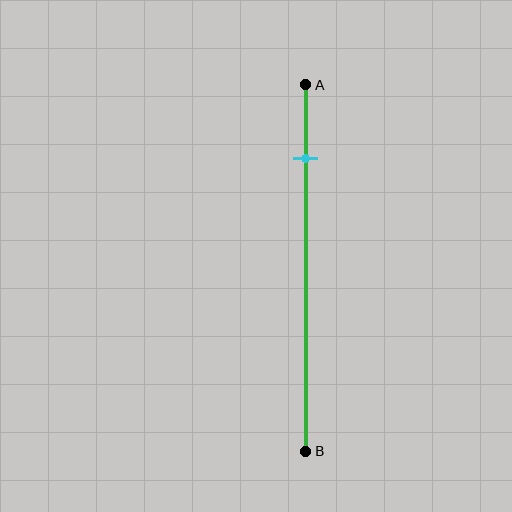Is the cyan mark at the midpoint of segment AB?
No, the mark is at about 20% from A, not at the 50% midpoint.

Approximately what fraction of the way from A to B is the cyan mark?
The cyan mark is approximately 20% of the way from A to B.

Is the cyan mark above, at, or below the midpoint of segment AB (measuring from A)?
The cyan mark is above the midpoint of segment AB.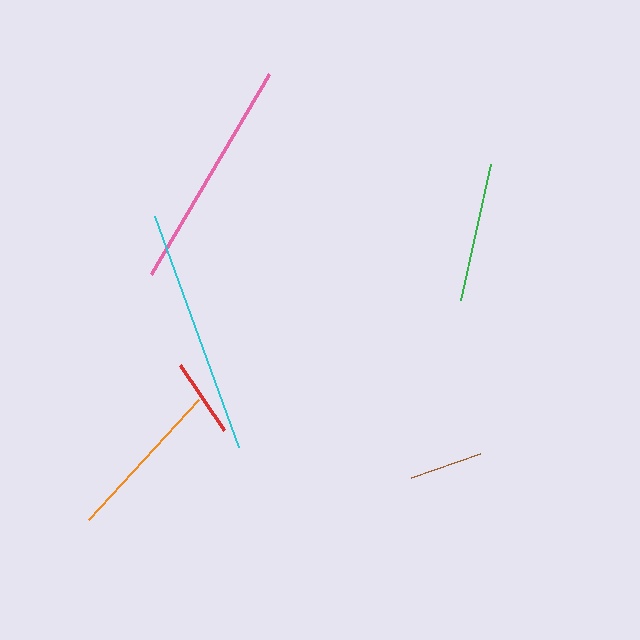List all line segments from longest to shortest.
From longest to shortest: cyan, pink, orange, green, red, brown.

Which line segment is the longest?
The cyan line is the longest at approximately 246 pixels.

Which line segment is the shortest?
The brown line is the shortest at approximately 73 pixels.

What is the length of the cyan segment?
The cyan segment is approximately 246 pixels long.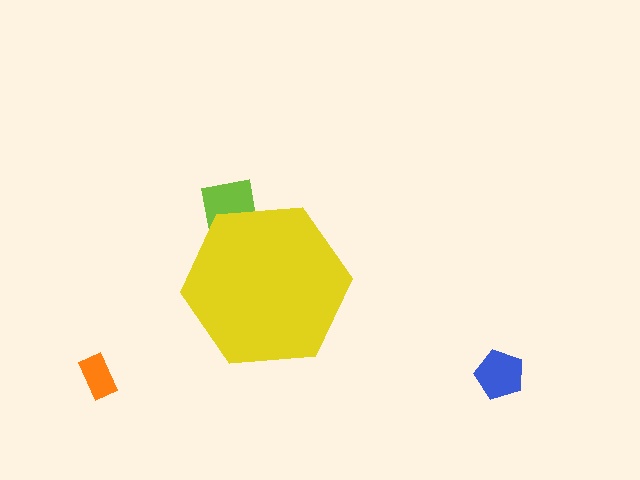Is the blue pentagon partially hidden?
No, the blue pentagon is fully visible.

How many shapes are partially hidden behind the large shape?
1 shape is partially hidden.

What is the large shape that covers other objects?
A yellow hexagon.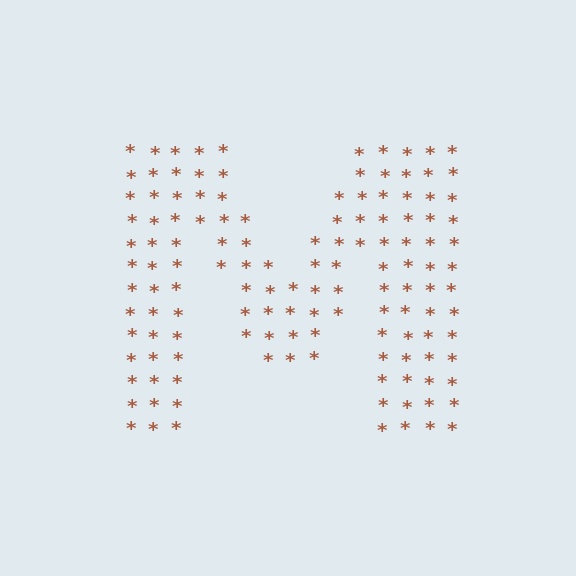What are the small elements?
The small elements are asterisks.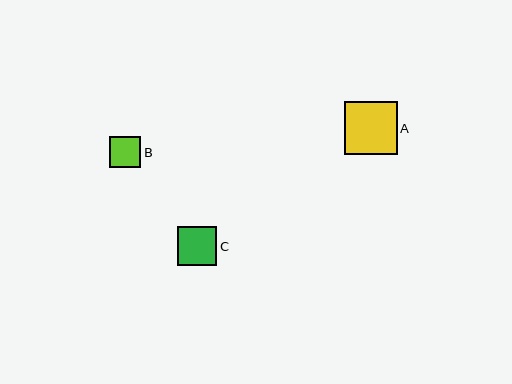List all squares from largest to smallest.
From largest to smallest: A, C, B.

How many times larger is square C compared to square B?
Square C is approximately 1.3 times the size of square B.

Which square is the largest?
Square A is the largest with a size of approximately 53 pixels.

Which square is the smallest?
Square B is the smallest with a size of approximately 31 pixels.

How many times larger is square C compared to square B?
Square C is approximately 1.3 times the size of square B.